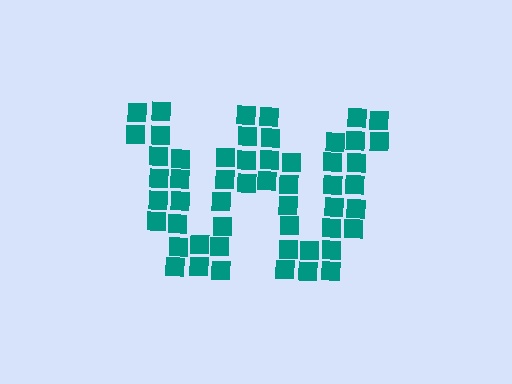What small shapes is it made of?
It is made of small squares.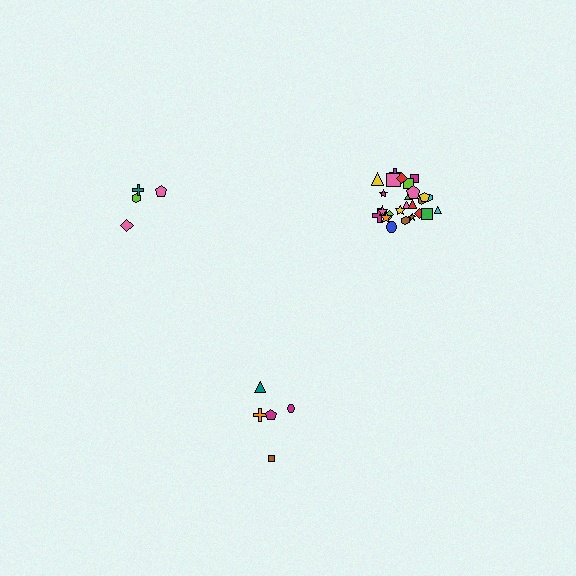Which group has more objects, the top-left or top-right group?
The top-right group.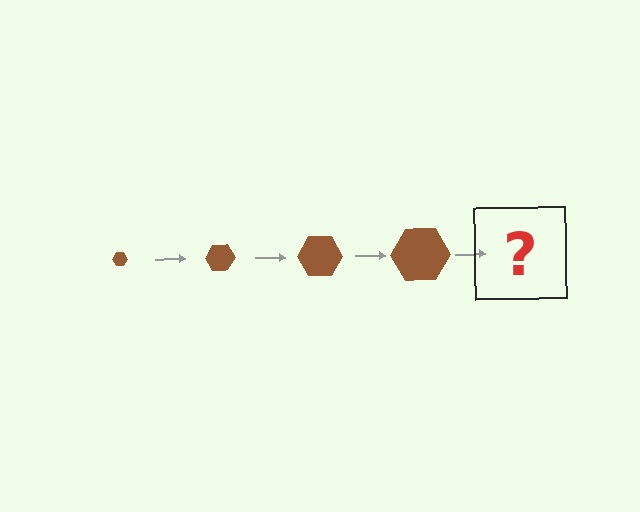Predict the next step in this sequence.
The next step is a brown hexagon, larger than the previous one.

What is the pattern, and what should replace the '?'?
The pattern is that the hexagon gets progressively larger each step. The '?' should be a brown hexagon, larger than the previous one.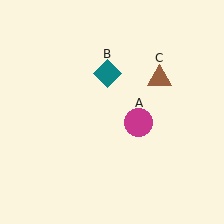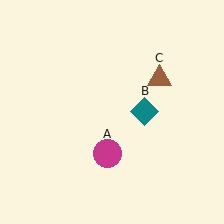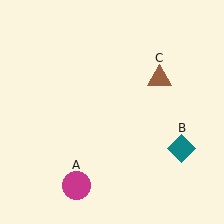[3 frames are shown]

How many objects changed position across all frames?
2 objects changed position: magenta circle (object A), teal diamond (object B).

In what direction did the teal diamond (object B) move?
The teal diamond (object B) moved down and to the right.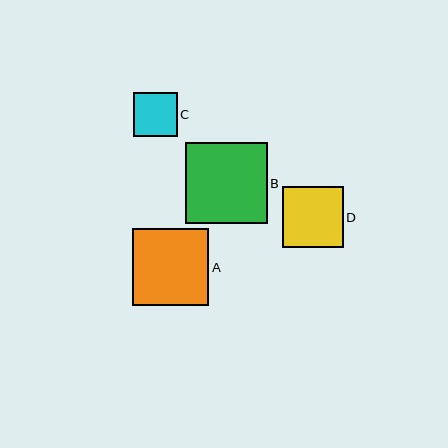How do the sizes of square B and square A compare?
Square B and square A are approximately the same size.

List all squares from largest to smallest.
From largest to smallest: B, A, D, C.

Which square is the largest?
Square B is the largest with a size of approximately 82 pixels.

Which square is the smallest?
Square C is the smallest with a size of approximately 43 pixels.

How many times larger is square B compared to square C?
Square B is approximately 1.9 times the size of square C.